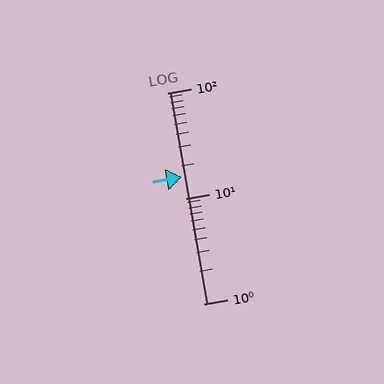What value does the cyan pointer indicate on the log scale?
The pointer indicates approximately 16.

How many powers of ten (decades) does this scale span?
The scale spans 2 decades, from 1 to 100.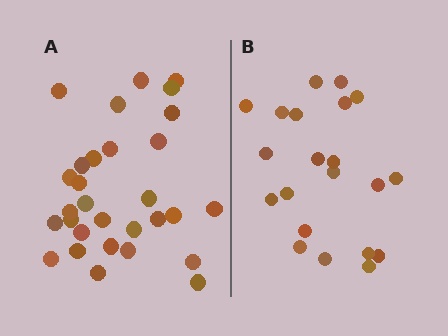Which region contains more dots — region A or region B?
Region A (the left region) has more dots.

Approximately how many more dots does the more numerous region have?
Region A has roughly 8 or so more dots than region B.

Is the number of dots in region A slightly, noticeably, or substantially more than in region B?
Region A has noticeably more, but not dramatically so. The ratio is roughly 1.4 to 1.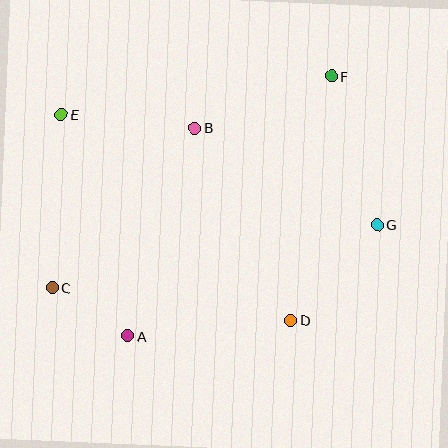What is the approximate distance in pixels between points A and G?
The distance between A and G is approximately 273 pixels.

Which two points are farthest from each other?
Points C and F are farthest from each other.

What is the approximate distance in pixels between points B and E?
The distance between B and E is approximately 135 pixels.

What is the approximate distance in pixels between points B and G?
The distance between B and G is approximately 207 pixels.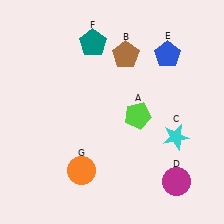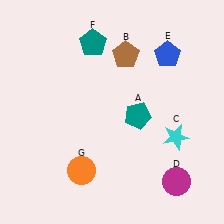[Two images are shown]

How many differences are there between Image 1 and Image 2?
There is 1 difference between the two images.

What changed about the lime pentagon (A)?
In Image 1, A is lime. In Image 2, it changed to teal.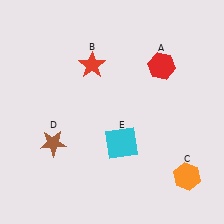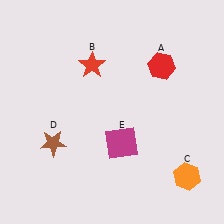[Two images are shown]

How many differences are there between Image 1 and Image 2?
There is 1 difference between the two images.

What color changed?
The square (E) changed from cyan in Image 1 to magenta in Image 2.